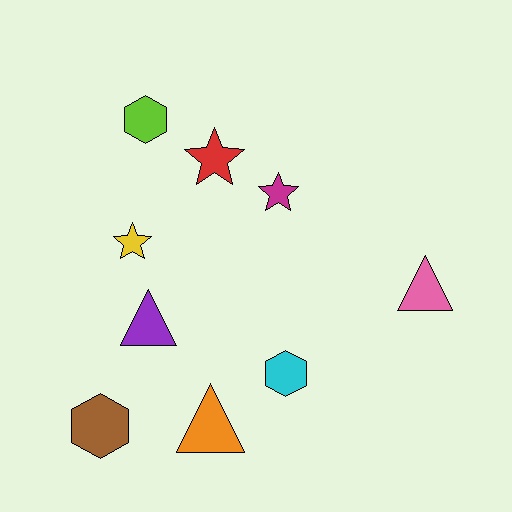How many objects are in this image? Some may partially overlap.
There are 9 objects.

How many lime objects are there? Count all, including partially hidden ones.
There is 1 lime object.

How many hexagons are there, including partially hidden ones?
There are 3 hexagons.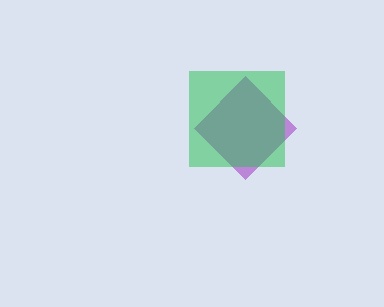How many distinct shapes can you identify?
There are 2 distinct shapes: a purple diamond, a green square.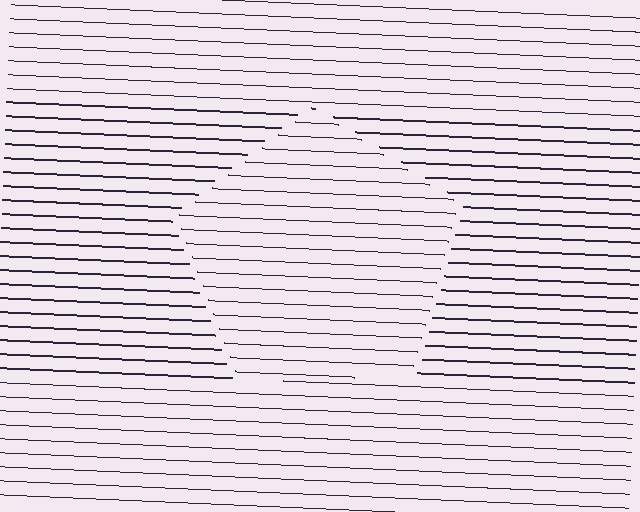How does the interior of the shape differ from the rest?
The interior of the shape contains the same grating, shifted by half a period — the contour is defined by the phase discontinuity where line-ends from the inner and outer gratings abut.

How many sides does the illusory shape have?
5 sides — the line-ends trace a pentagon.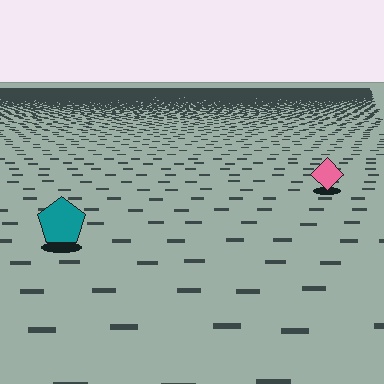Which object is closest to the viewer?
The teal pentagon is closest. The texture marks near it are larger and more spread out.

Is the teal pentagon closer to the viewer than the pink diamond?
Yes. The teal pentagon is closer — you can tell from the texture gradient: the ground texture is coarser near it.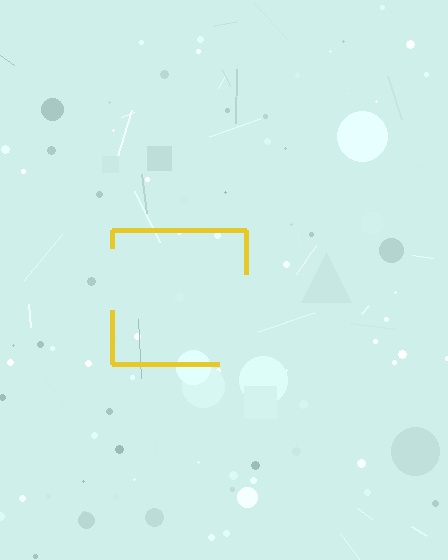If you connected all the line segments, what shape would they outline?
They would outline a square.